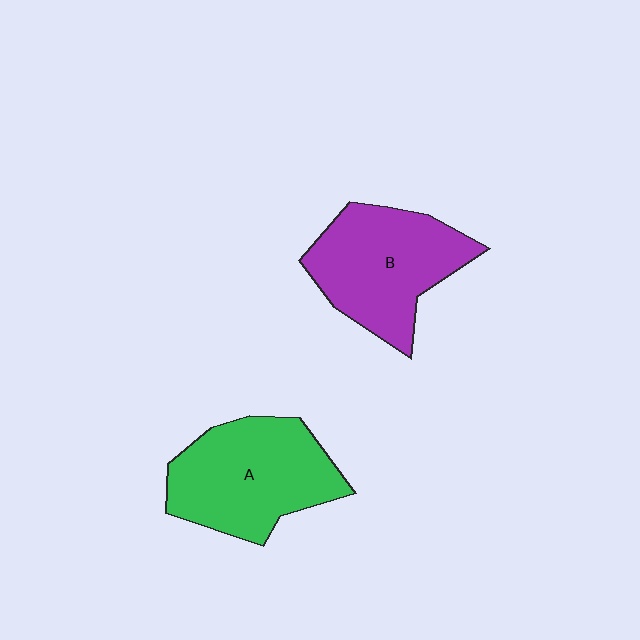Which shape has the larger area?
Shape A (green).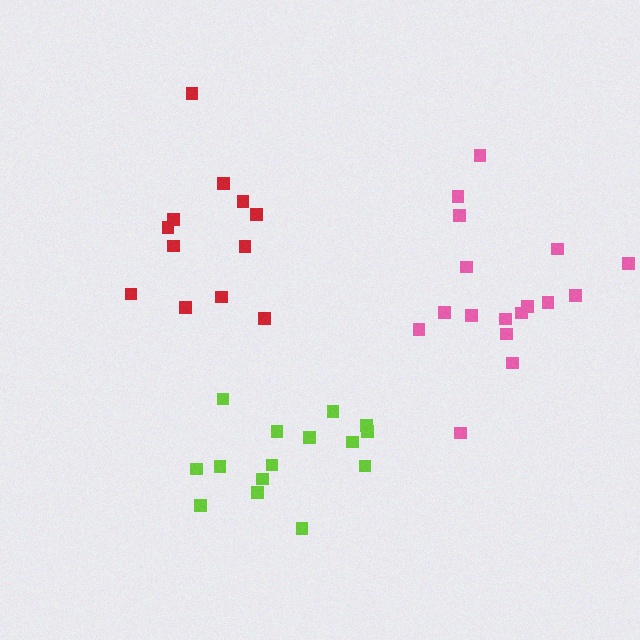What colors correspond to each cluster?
The clusters are colored: red, lime, pink.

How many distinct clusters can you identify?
There are 3 distinct clusters.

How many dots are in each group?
Group 1: 12 dots, Group 2: 15 dots, Group 3: 17 dots (44 total).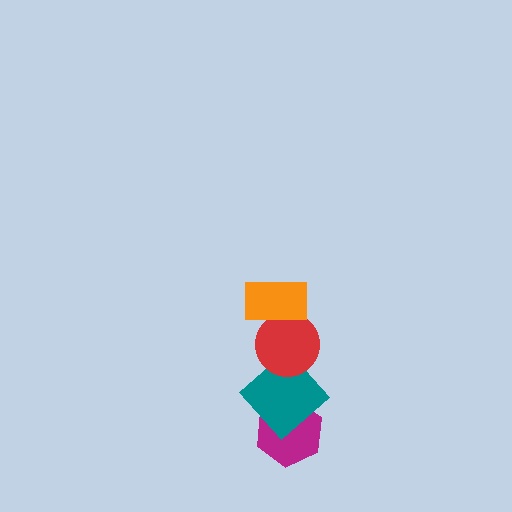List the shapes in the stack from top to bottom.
From top to bottom: the orange rectangle, the red circle, the teal diamond, the magenta hexagon.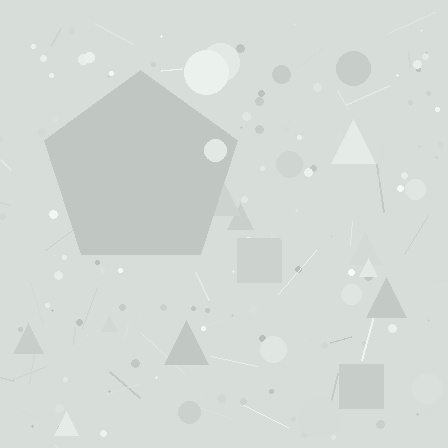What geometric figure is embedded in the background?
A pentagon is embedded in the background.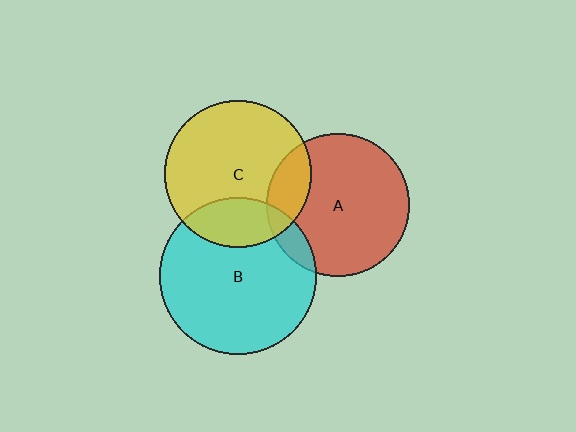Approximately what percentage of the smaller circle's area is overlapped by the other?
Approximately 25%.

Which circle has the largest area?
Circle B (cyan).